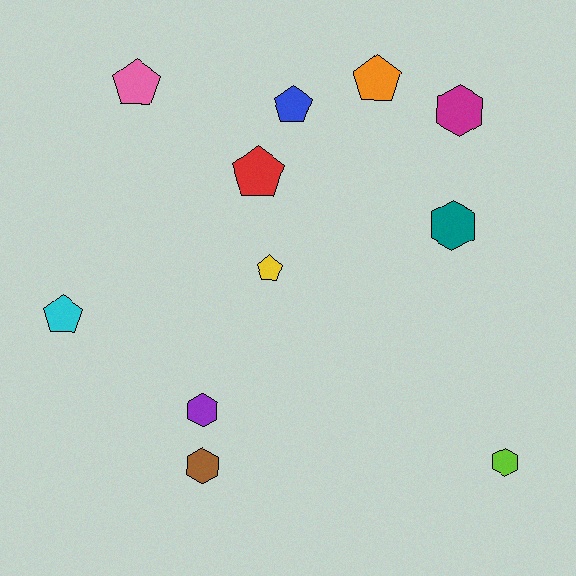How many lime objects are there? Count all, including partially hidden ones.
There is 1 lime object.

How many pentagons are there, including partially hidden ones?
There are 6 pentagons.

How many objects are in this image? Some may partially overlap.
There are 11 objects.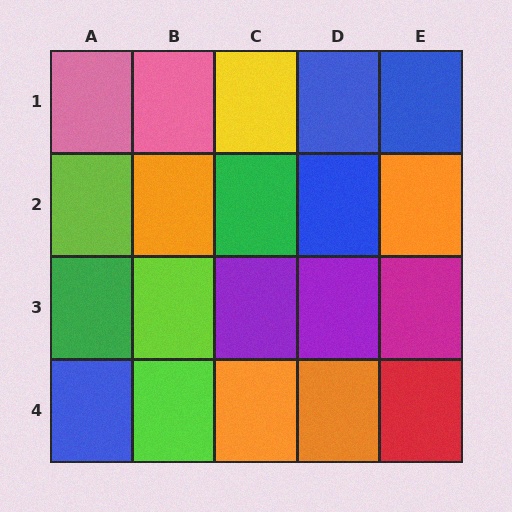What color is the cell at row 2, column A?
Lime.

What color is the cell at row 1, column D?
Blue.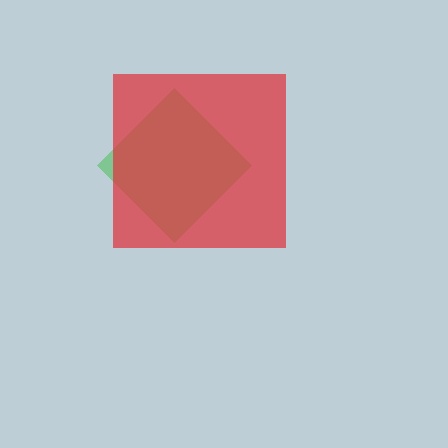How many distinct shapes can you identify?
There are 2 distinct shapes: a green diamond, a red square.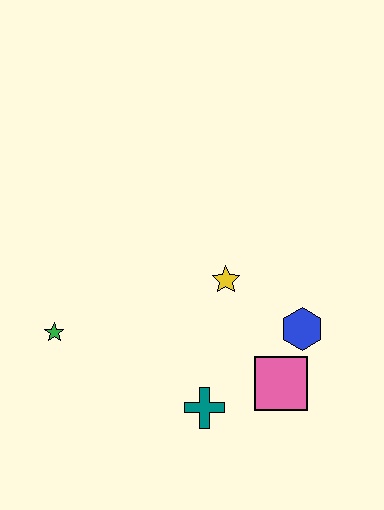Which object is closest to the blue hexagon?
The pink square is closest to the blue hexagon.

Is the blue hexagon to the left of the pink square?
No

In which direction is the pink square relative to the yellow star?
The pink square is below the yellow star.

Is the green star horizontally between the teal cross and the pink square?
No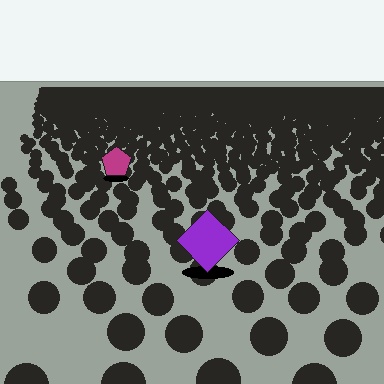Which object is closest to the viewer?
The purple diamond is closest. The texture marks near it are larger and more spread out.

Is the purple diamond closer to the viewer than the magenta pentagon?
Yes. The purple diamond is closer — you can tell from the texture gradient: the ground texture is coarser near it.